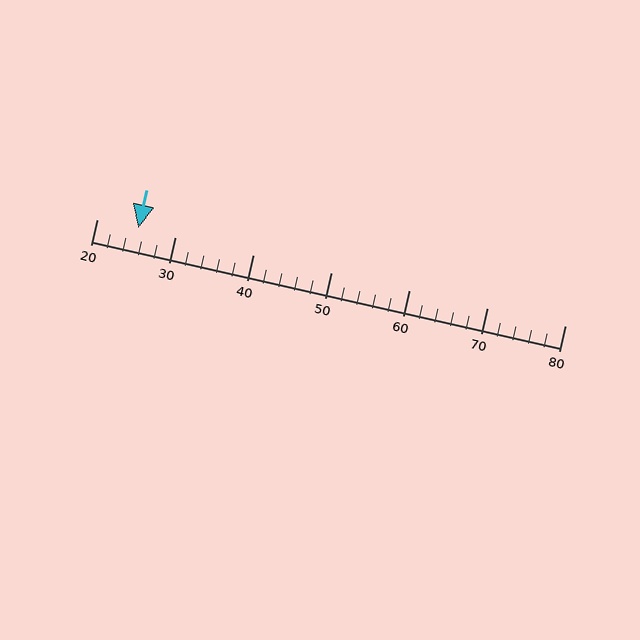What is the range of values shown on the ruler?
The ruler shows values from 20 to 80.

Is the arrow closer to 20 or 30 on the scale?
The arrow is closer to 30.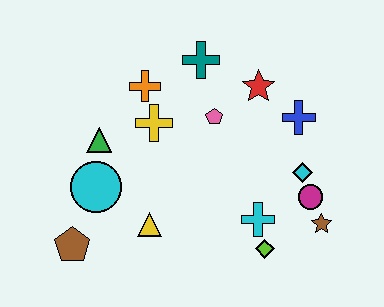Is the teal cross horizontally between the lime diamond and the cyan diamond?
No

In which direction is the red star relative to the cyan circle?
The red star is to the right of the cyan circle.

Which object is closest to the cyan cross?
The lime diamond is closest to the cyan cross.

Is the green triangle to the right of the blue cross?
No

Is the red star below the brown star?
No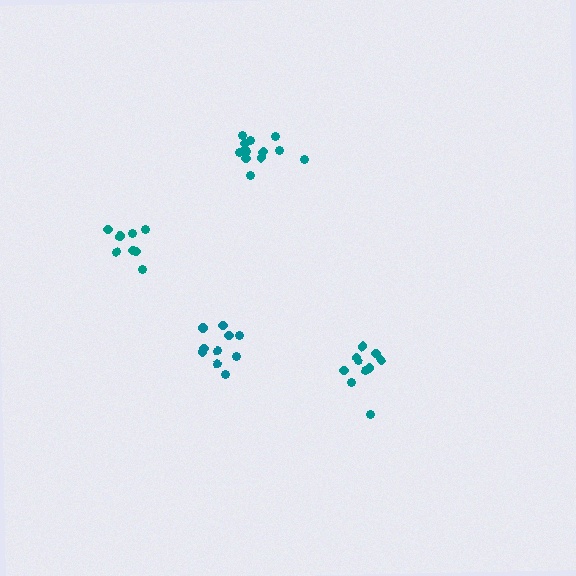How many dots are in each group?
Group 1: 10 dots, Group 2: 8 dots, Group 3: 13 dots, Group 4: 10 dots (41 total).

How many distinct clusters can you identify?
There are 4 distinct clusters.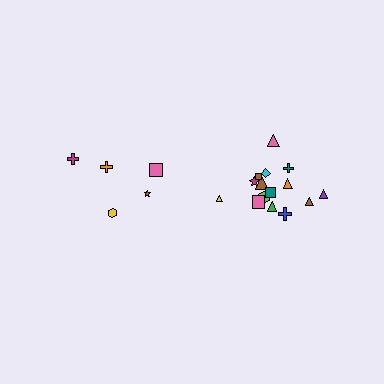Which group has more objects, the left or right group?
The right group.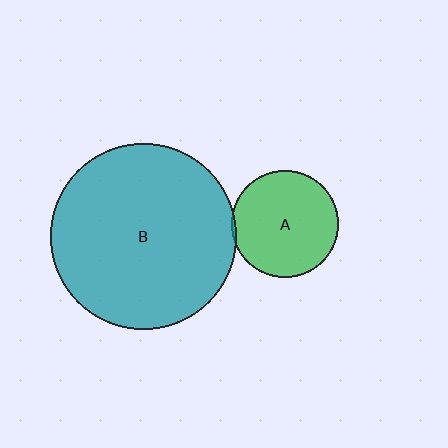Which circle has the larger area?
Circle B (teal).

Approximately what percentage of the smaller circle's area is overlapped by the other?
Approximately 5%.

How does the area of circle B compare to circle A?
Approximately 3.0 times.